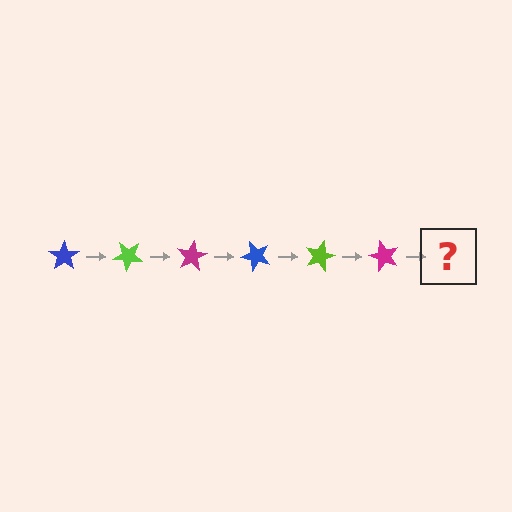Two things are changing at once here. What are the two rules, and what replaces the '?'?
The two rules are that it rotates 40 degrees each step and the color cycles through blue, lime, and magenta. The '?' should be a blue star, rotated 240 degrees from the start.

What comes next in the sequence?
The next element should be a blue star, rotated 240 degrees from the start.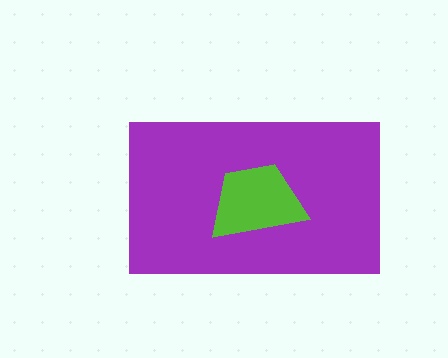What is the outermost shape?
The purple rectangle.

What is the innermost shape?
The lime trapezoid.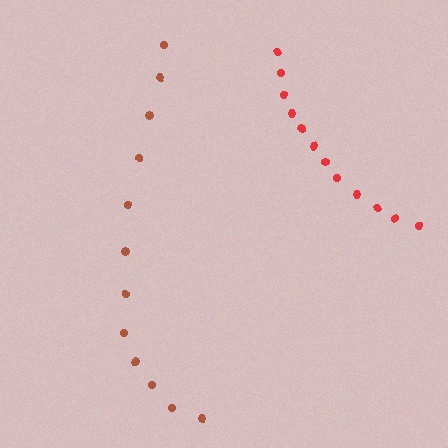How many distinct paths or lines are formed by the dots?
There are 2 distinct paths.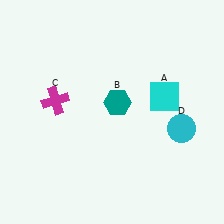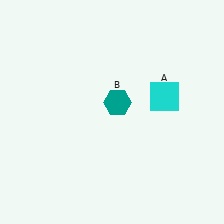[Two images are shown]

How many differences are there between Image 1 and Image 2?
There are 2 differences between the two images.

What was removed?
The magenta cross (C), the cyan circle (D) were removed in Image 2.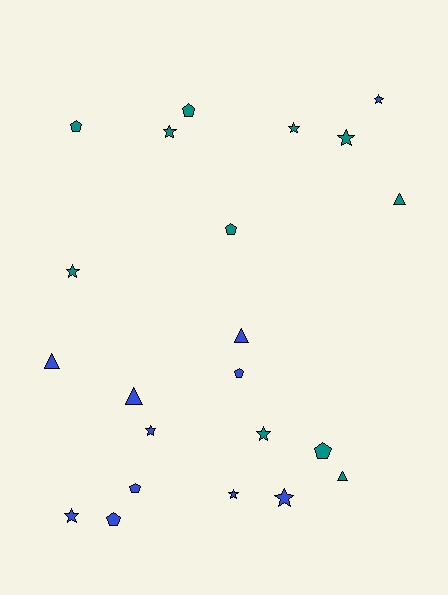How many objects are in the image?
There are 22 objects.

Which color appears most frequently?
Teal, with 11 objects.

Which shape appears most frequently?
Star, with 10 objects.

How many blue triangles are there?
There are 3 blue triangles.